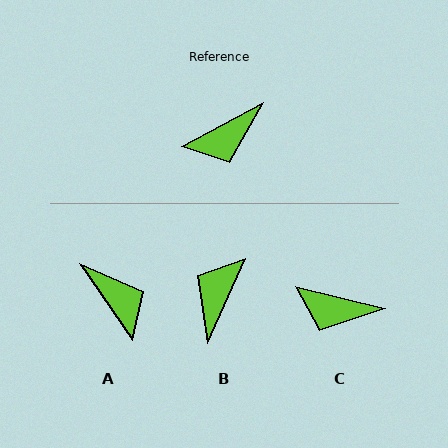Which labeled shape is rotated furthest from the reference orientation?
B, about 143 degrees away.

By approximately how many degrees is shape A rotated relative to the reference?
Approximately 96 degrees counter-clockwise.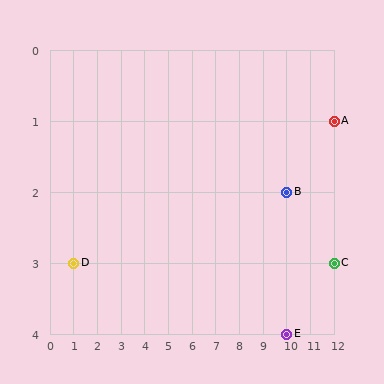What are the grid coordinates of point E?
Point E is at grid coordinates (10, 4).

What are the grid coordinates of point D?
Point D is at grid coordinates (1, 3).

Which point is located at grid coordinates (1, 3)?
Point D is at (1, 3).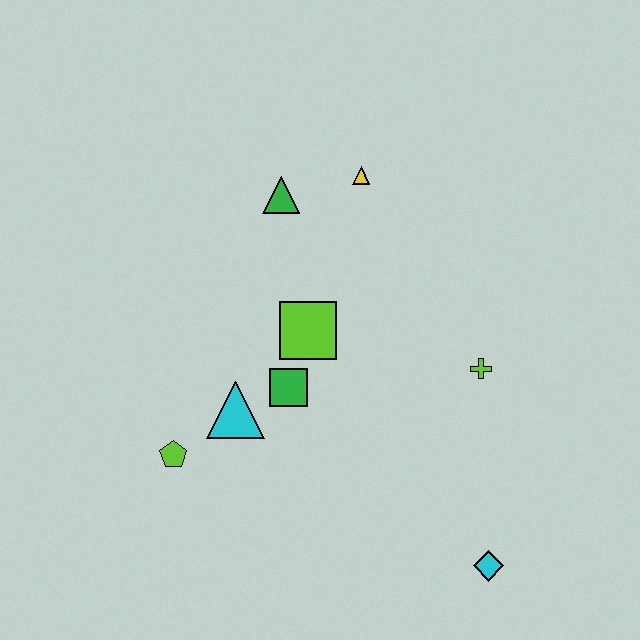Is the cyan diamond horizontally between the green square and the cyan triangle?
No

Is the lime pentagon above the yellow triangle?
No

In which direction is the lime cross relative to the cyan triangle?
The lime cross is to the right of the cyan triangle.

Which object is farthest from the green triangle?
The cyan diamond is farthest from the green triangle.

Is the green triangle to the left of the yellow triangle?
Yes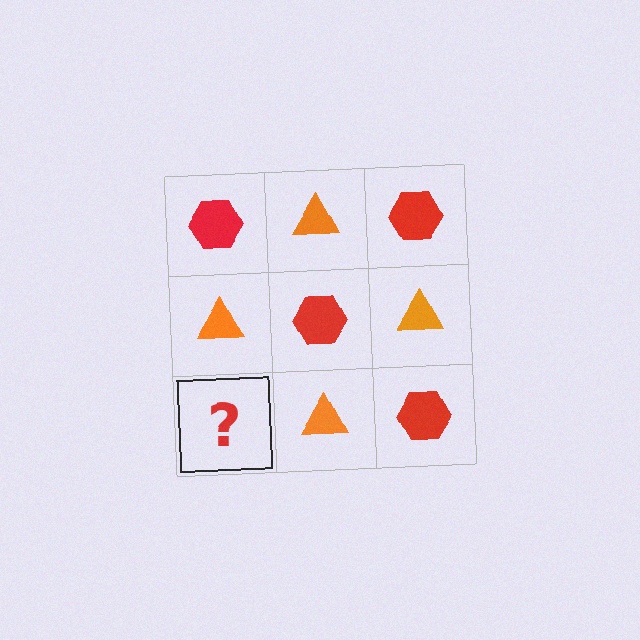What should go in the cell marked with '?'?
The missing cell should contain a red hexagon.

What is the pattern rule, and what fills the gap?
The rule is that it alternates red hexagon and orange triangle in a checkerboard pattern. The gap should be filled with a red hexagon.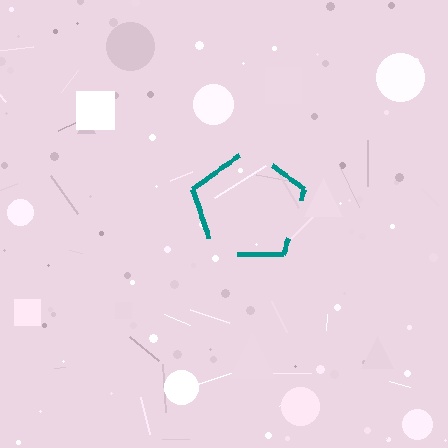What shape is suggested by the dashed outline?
The dashed outline suggests a pentagon.